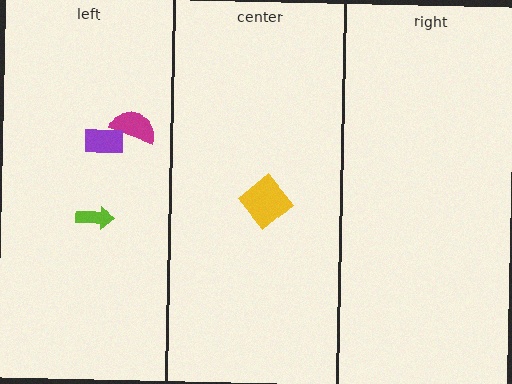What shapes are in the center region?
The yellow diamond.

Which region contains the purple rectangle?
The left region.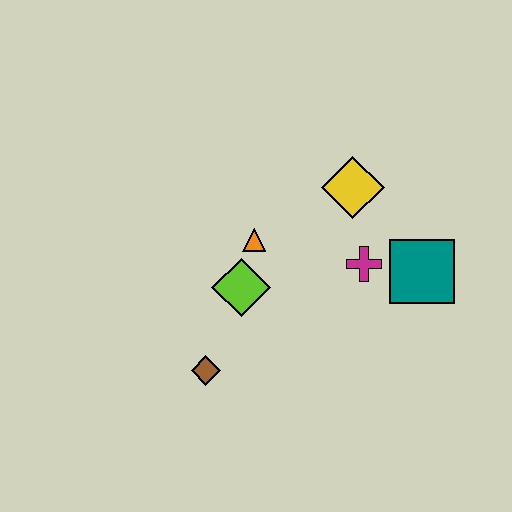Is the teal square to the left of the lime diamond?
No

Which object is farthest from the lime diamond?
The teal square is farthest from the lime diamond.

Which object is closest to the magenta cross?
The teal square is closest to the magenta cross.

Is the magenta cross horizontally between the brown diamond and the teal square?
Yes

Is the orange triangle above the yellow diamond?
No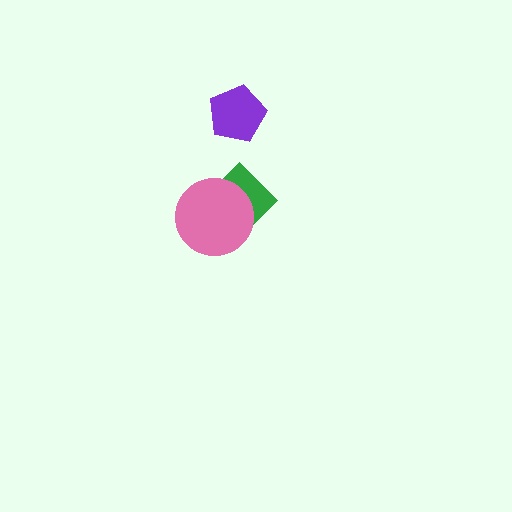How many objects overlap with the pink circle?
1 object overlaps with the pink circle.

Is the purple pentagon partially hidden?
No, no other shape covers it.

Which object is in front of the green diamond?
The pink circle is in front of the green diamond.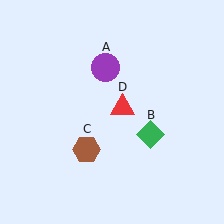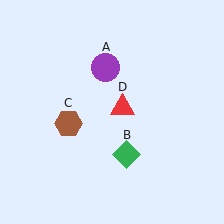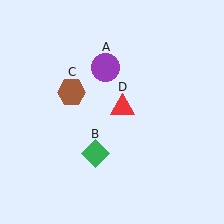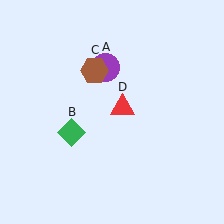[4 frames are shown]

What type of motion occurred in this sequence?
The green diamond (object B), brown hexagon (object C) rotated clockwise around the center of the scene.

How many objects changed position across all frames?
2 objects changed position: green diamond (object B), brown hexagon (object C).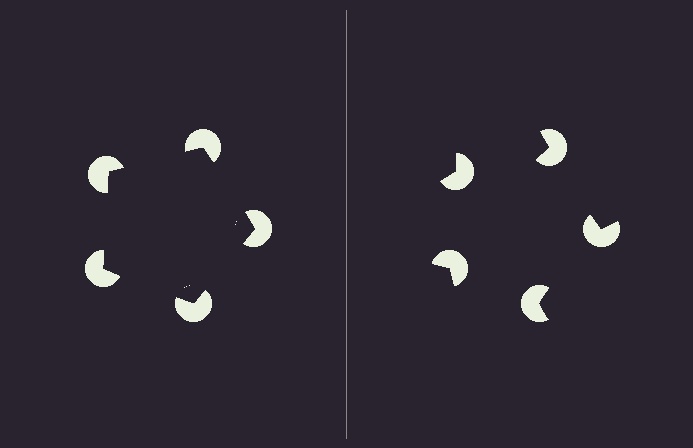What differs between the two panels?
The pac-man discs are positioned identically on both sides; only the wedge orientations differ. On the left they align to a pentagon; on the right they are misaligned.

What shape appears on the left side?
An illusory pentagon.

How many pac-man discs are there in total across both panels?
10 — 5 on each side.